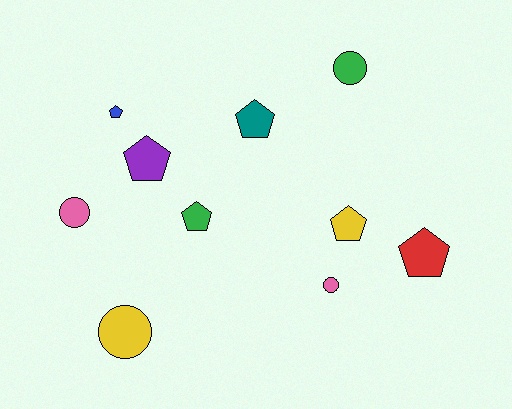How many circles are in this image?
There are 4 circles.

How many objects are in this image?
There are 10 objects.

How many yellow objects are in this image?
There are 2 yellow objects.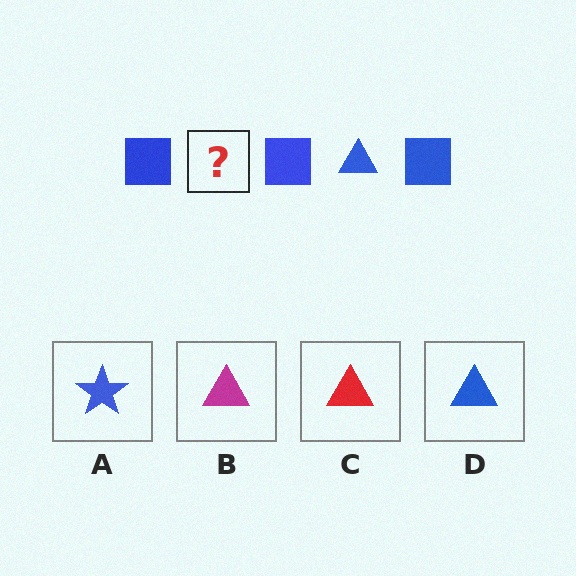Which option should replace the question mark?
Option D.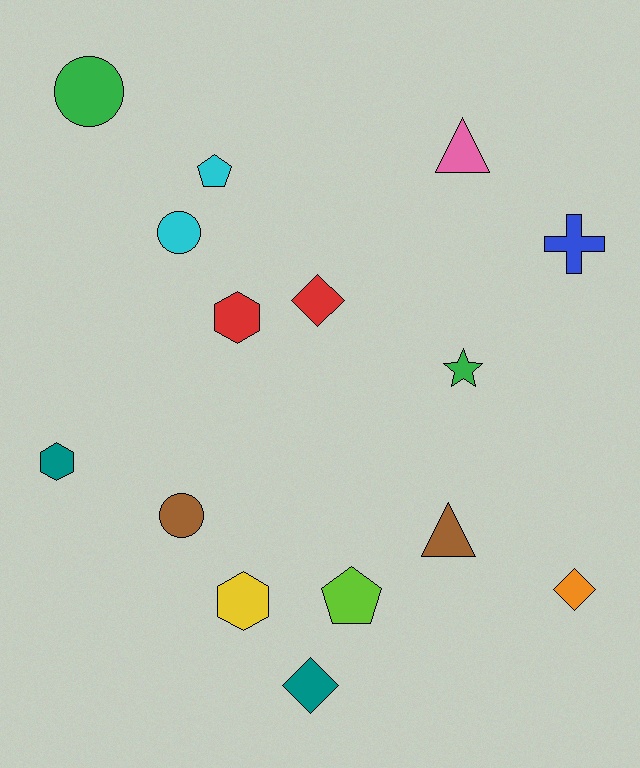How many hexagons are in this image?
There are 3 hexagons.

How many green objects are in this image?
There are 2 green objects.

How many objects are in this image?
There are 15 objects.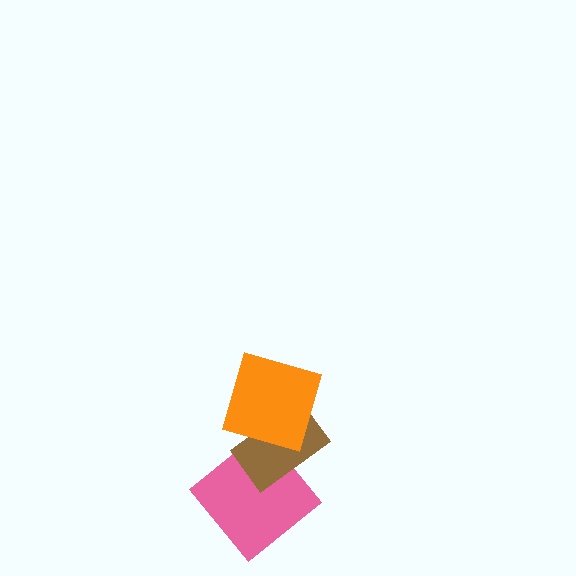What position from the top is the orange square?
The orange square is 1st from the top.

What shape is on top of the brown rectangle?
The orange square is on top of the brown rectangle.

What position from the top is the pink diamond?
The pink diamond is 3rd from the top.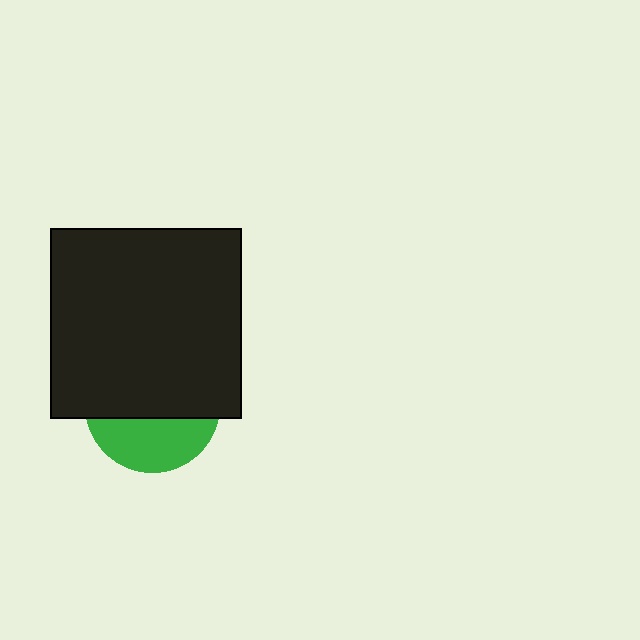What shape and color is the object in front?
The object in front is a black square.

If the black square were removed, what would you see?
You would see the complete green circle.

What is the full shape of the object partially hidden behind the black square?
The partially hidden object is a green circle.